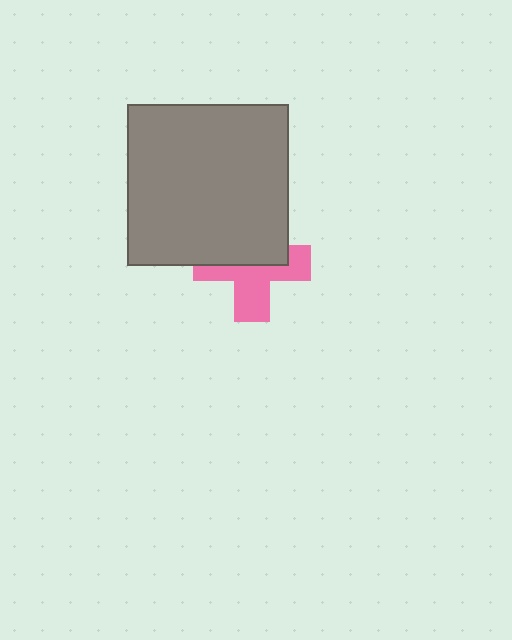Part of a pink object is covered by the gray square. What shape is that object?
It is a cross.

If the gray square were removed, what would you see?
You would see the complete pink cross.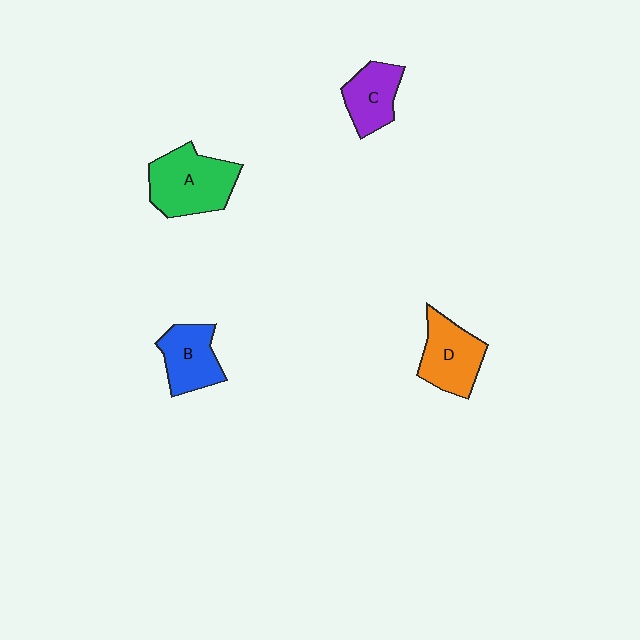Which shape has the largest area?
Shape A (green).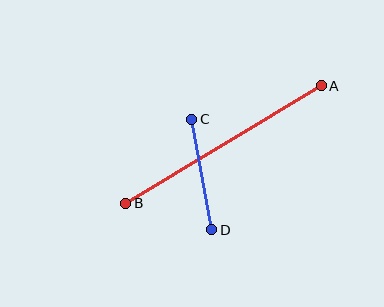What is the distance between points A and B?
The distance is approximately 228 pixels.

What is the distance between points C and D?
The distance is approximately 112 pixels.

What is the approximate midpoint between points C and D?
The midpoint is at approximately (202, 174) pixels.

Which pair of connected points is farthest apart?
Points A and B are farthest apart.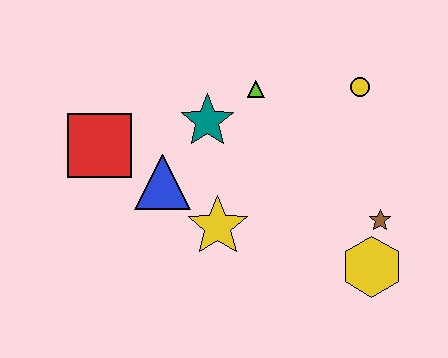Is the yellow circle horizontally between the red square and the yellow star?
No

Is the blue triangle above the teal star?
No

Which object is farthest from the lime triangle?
The yellow hexagon is farthest from the lime triangle.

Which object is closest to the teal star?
The lime triangle is closest to the teal star.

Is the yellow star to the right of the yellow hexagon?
No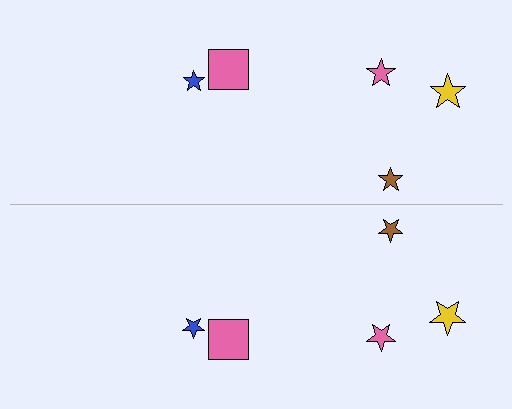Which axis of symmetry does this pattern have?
The pattern has a horizontal axis of symmetry running through the center of the image.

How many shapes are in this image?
There are 10 shapes in this image.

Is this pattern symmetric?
Yes, this pattern has bilateral (reflection) symmetry.